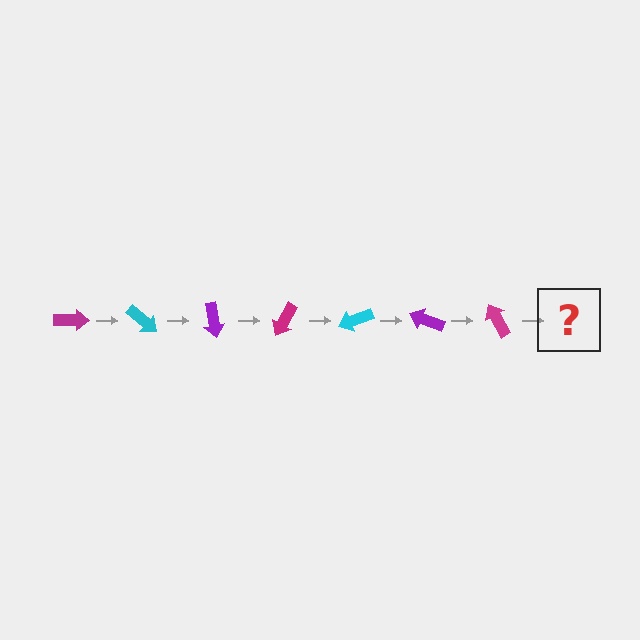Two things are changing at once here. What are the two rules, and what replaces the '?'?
The two rules are that it rotates 40 degrees each step and the color cycles through magenta, cyan, and purple. The '?' should be a cyan arrow, rotated 280 degrees from the start.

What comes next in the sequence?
The next element should be a cyan arrow, rotated 280 degrees from the start.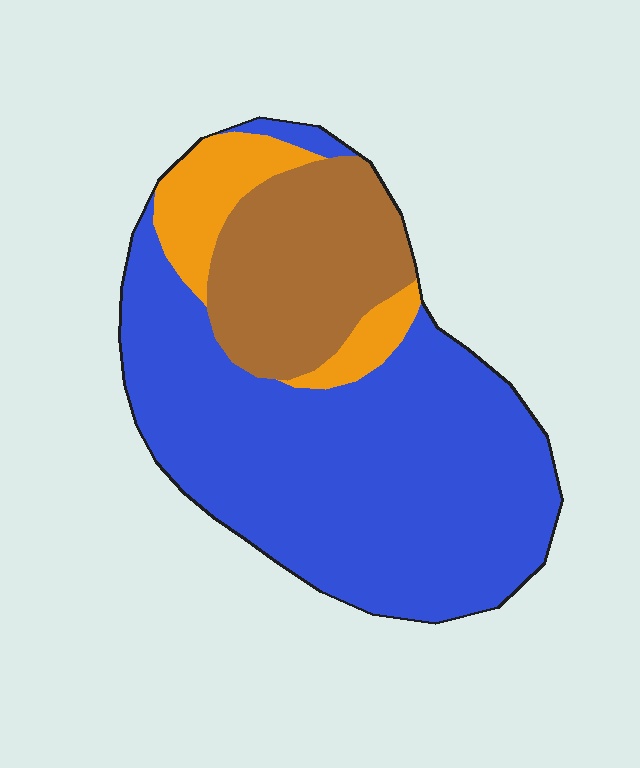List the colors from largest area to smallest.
From largest to smallest: blue, brown, orange.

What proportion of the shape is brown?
Brown takes up about one quarter (1/4) of the shape.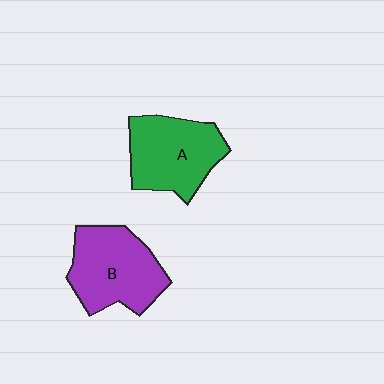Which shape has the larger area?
Shape B (purple).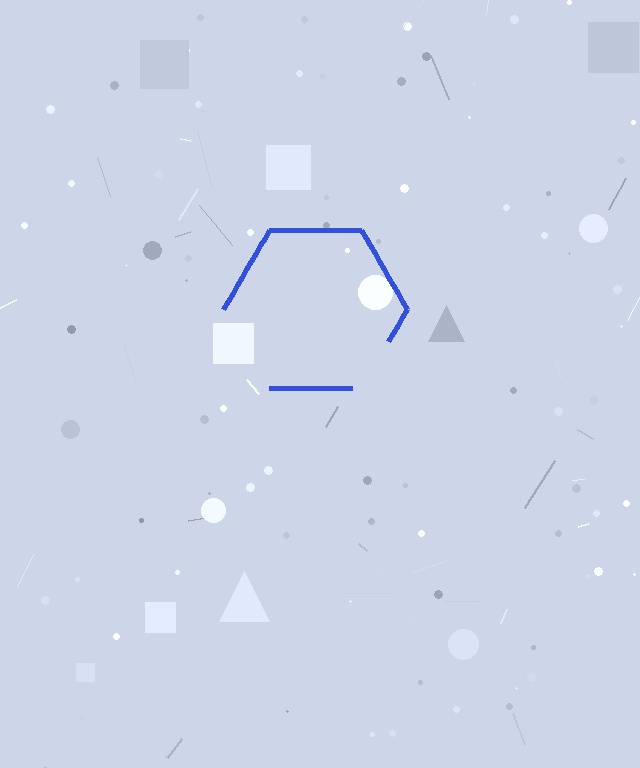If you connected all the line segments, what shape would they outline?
They would outline a hexagon.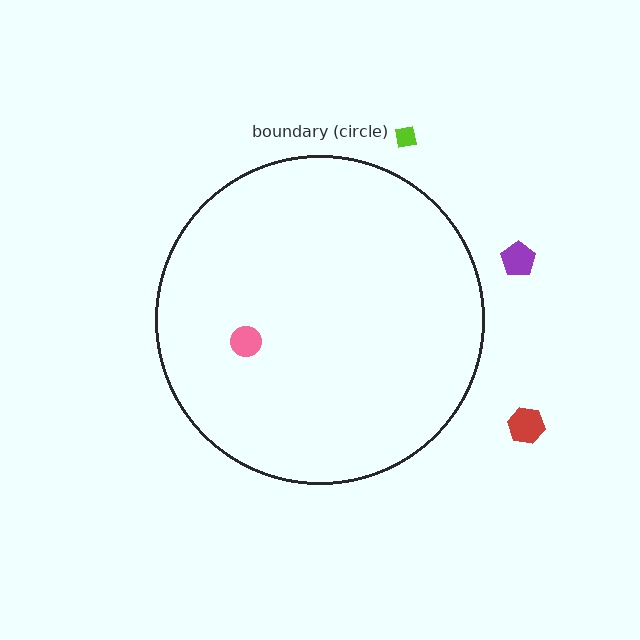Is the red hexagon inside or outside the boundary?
Outside.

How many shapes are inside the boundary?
1 inside, 3 outside.